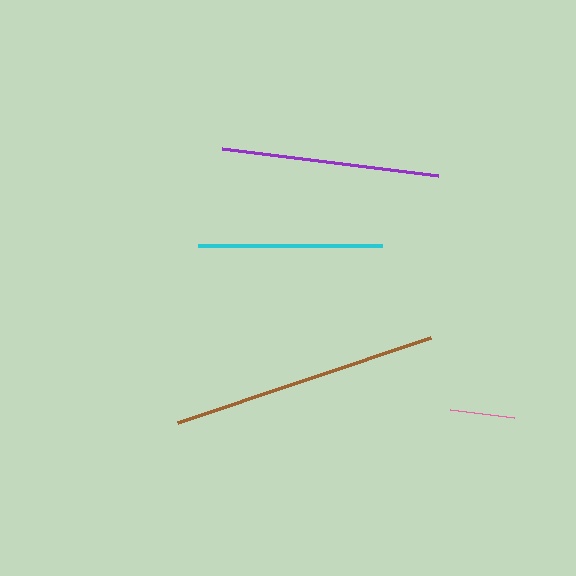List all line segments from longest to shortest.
From longest to shortest: brown, purple, cyan, pink.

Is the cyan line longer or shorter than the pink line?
The cyan line is longer than the pink line.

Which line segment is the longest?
The brown line is the longest at approximately 267 pixels.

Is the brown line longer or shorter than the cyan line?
The brown line is longer than the cyan line.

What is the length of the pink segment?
The pink segment is approximately 65 pixels long.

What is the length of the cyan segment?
The cyan segment is approximately 185 pixels long.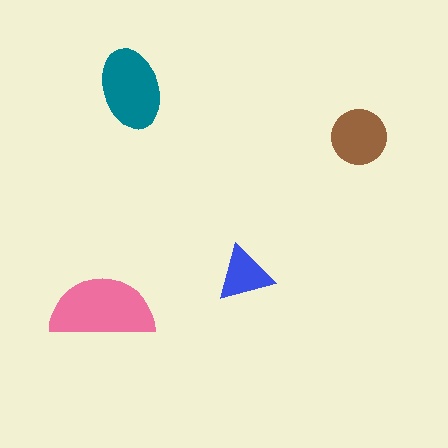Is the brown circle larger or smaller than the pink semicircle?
Smaller.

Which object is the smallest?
The blue triangle.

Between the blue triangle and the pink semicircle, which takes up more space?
The pink semicircle.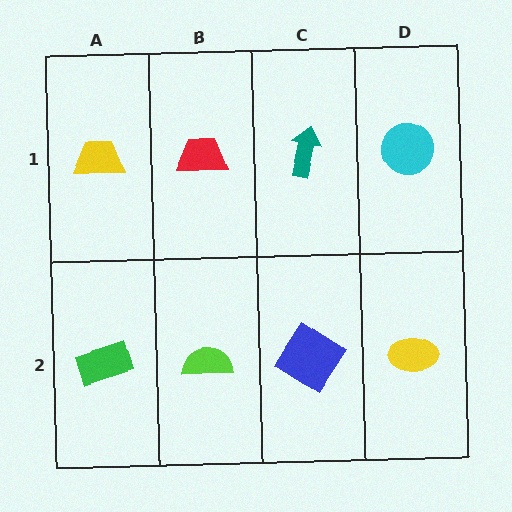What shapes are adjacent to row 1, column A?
A green rectangle (row 2, column A), a red trapezoid (row 1, column B).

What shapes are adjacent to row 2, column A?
A yellow trapezoid (row 1, column A), a lime semicircle (row 2, column B).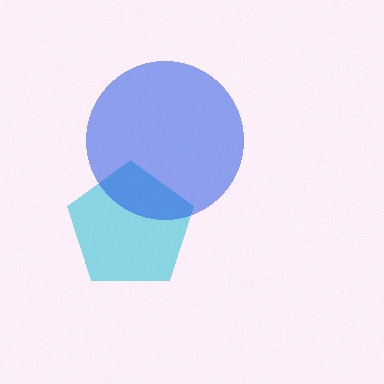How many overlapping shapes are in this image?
There are 2 overlapping shapes in the image.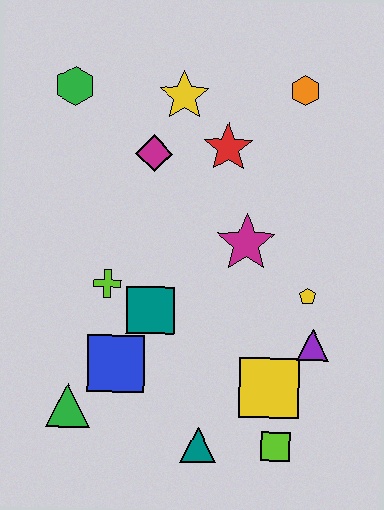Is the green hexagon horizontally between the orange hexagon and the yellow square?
No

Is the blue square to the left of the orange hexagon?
Yes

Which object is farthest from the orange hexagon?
The green triangle is farthest from the orange hexagon.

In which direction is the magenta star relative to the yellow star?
The magenta star is below the yellow star.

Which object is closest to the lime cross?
The teal square is closest to the lime cross.